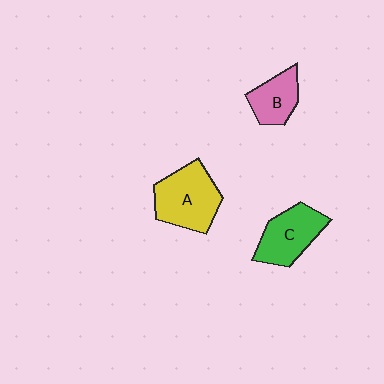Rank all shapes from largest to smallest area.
From largest to smallest: A (yellow), C (green), B (pink).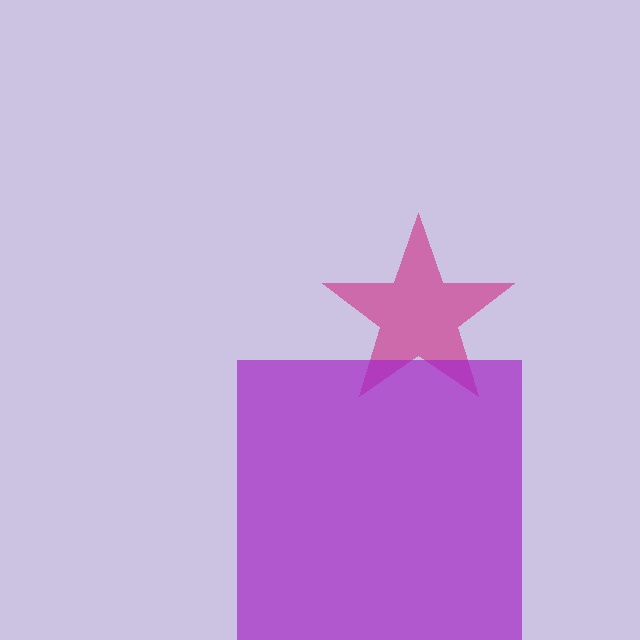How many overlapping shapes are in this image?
There are 2 overlapping shapes in the image.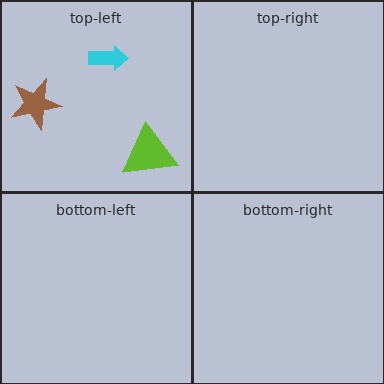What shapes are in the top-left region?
The brown star, the cyan arrow, the lime triangle.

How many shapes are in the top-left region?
3.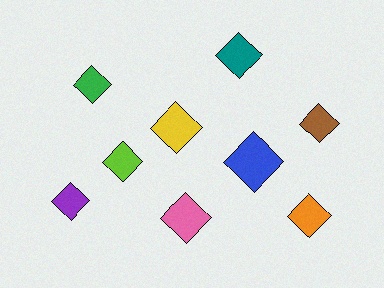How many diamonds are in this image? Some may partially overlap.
There are 9 diamonds.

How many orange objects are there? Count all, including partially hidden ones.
There is 1 orange object.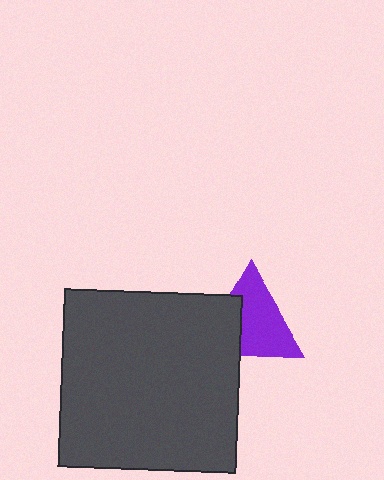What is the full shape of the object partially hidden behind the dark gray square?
The partially hidden object is a purple triangle.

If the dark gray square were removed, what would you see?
You would see the complete purple triangle.